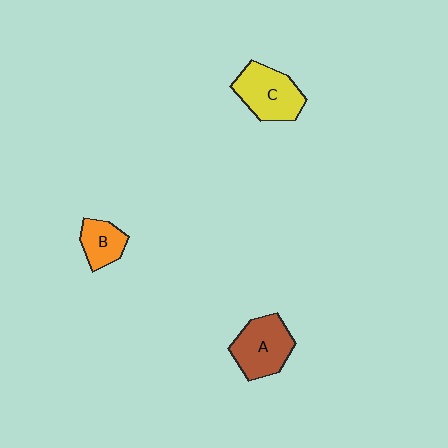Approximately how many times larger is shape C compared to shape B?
Approximately 1.7 times.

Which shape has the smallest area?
Shape B (orange).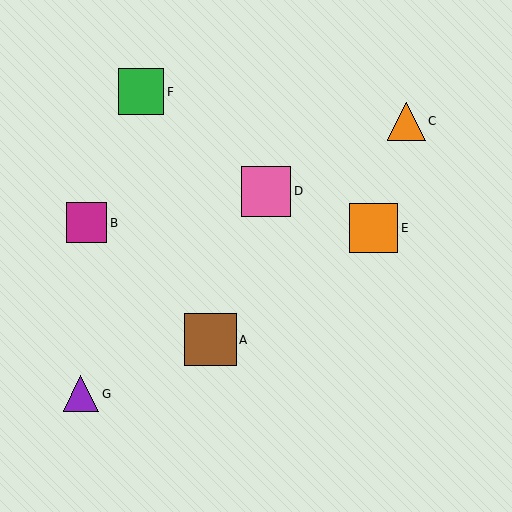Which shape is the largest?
The brown square (labeled A) is the largest.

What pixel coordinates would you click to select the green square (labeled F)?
Click at (141, 92) to select the green square F.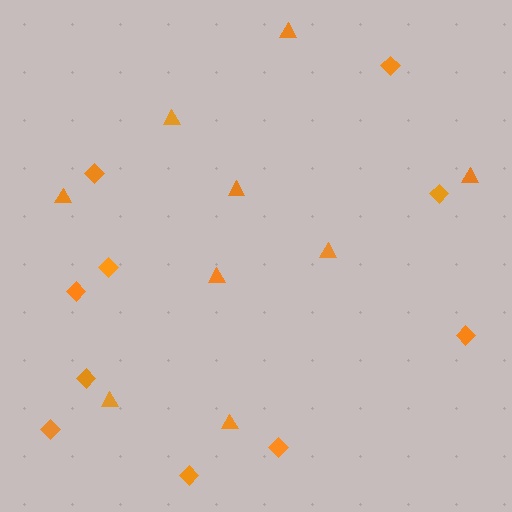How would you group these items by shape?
There are 2 groups: one group of diamonds (10) and one group of triangles (9).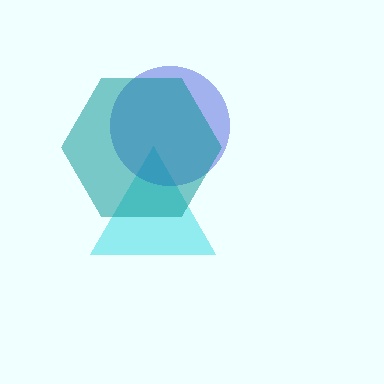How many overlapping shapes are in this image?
There are 3 overlapping shapes in the image.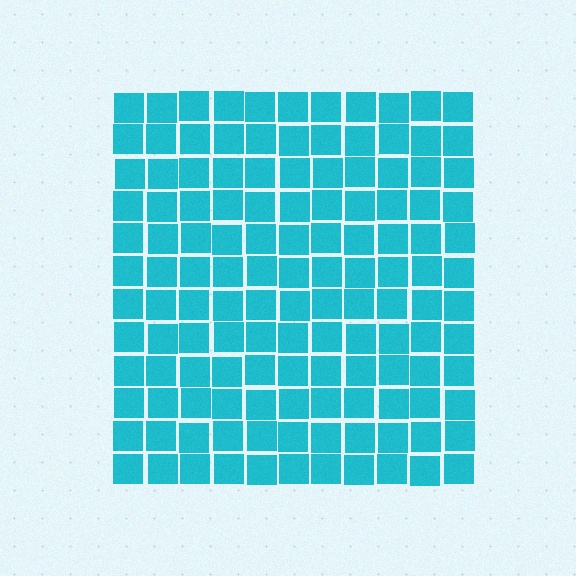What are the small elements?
The small elements are squares.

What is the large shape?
The large shape is a square.